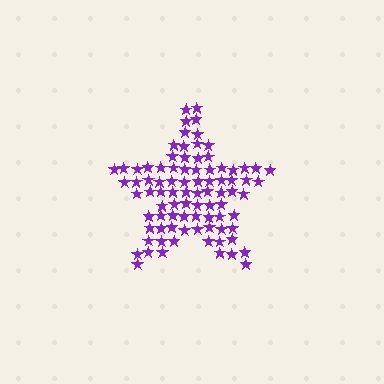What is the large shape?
The large shape is a star.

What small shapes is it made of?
It is made of small stars.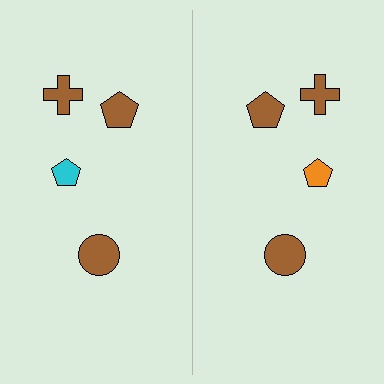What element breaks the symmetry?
The orange pentagon on the right side breaks the symmetry — its mirror counterpart is cyan.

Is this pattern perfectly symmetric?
No, the pattern is not perfectly symmetric. The orange pentagon on the right side breaks the symmetry — its mirror counterpart is cyan.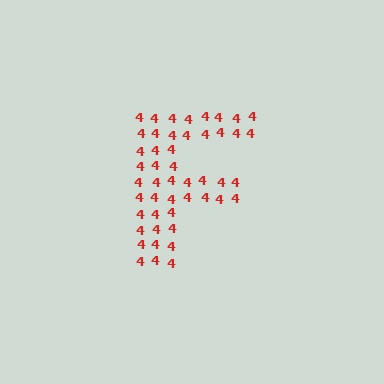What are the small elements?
The small elements are digit 4's.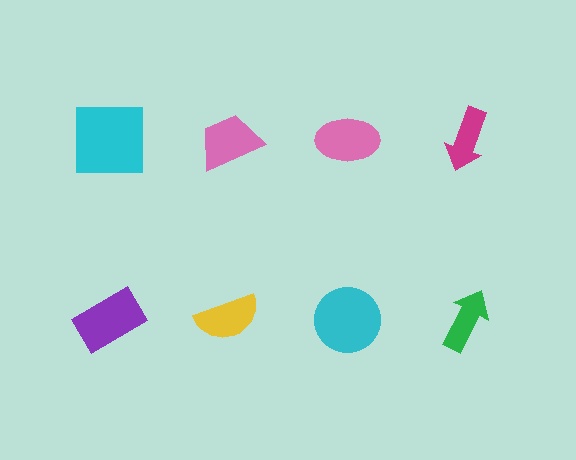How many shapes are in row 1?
4 shapes.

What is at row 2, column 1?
A purple rectangle.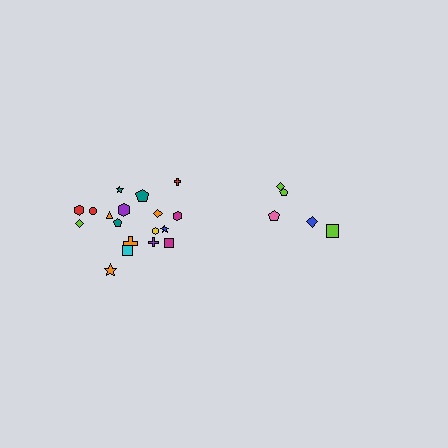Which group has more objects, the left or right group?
The left group.